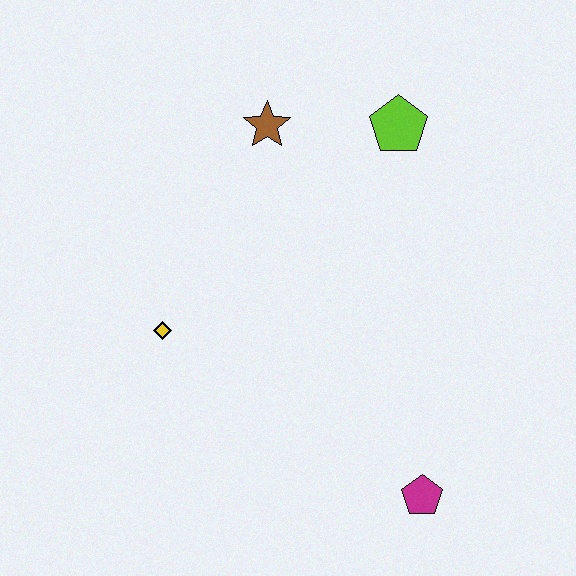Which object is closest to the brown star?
The lime pentagon is closest to the brown star.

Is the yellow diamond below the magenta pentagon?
No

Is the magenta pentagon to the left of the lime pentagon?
No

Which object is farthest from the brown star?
The magenta pentagon is farthest from the brown star.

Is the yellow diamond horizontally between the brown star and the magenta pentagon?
No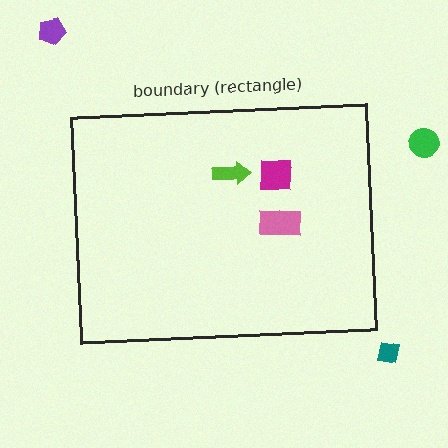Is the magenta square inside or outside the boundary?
Inside.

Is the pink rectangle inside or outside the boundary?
Inside.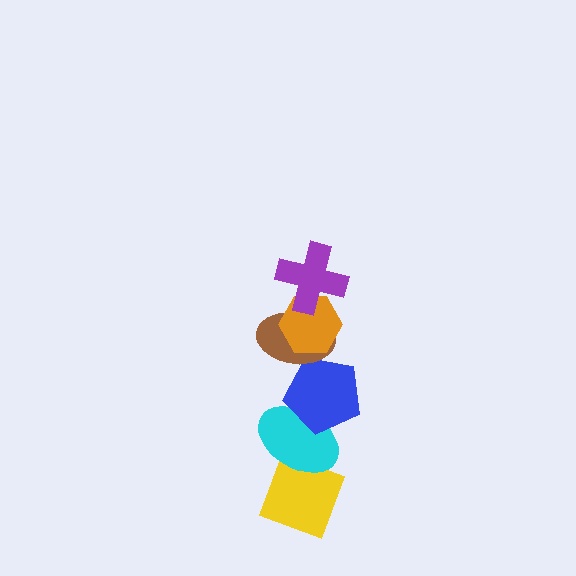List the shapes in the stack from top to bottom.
From top to bottom: the purple cross, the orange hexagon, the brown ellipse, the blue pentagon, the cyan ellipse, the yellow diamond.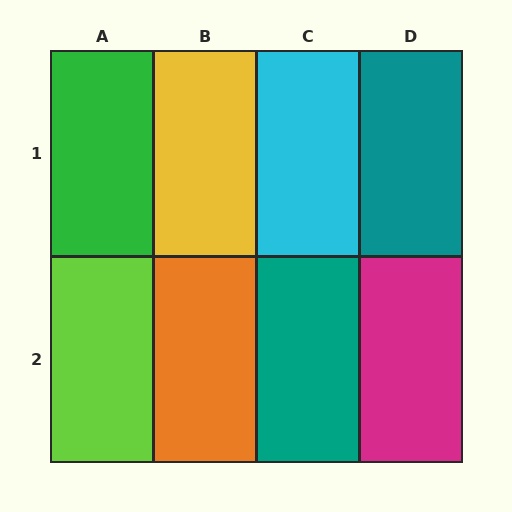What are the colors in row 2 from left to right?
Lime, orange, teal, magenta.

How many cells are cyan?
1 cell is cyan.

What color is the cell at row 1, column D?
Teal.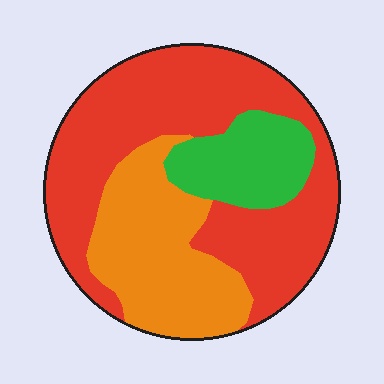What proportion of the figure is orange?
Orange takes up between a quarter and a half of the figure.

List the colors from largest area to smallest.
From largest to smallest: red, orange, green.